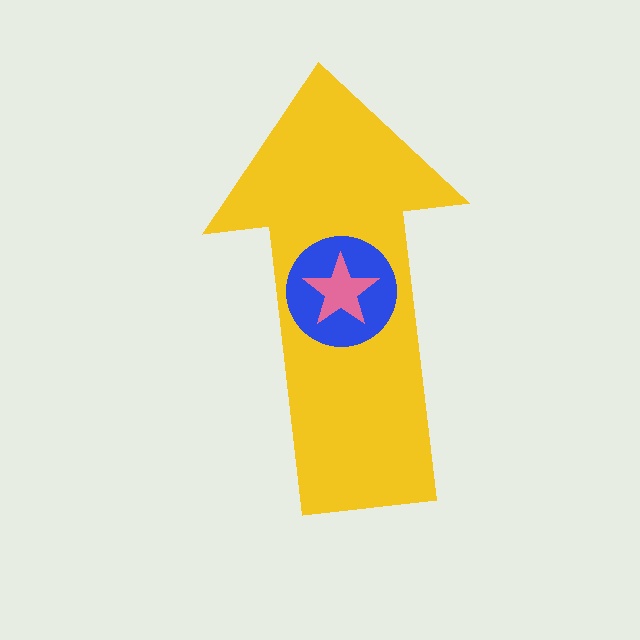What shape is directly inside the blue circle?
The pink star.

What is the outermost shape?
The yellow arrow.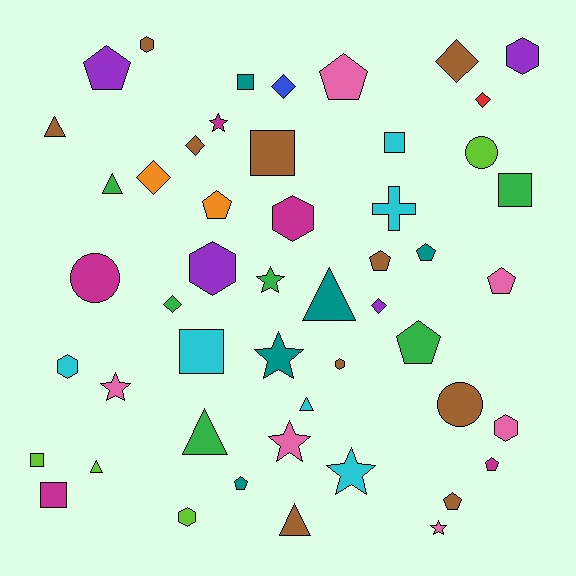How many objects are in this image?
There are 50 objects.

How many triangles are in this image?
There are 7 triangles.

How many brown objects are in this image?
There are 10 brown objects.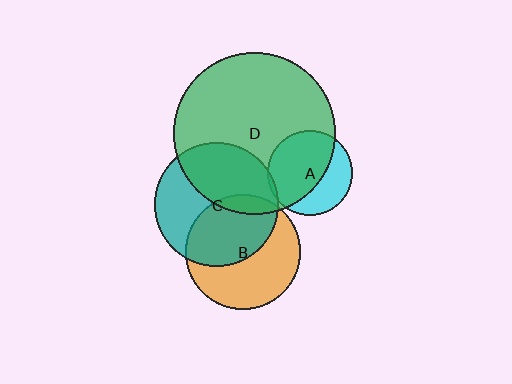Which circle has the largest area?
Circle D (green).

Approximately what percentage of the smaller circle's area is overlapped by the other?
Approximately 65%.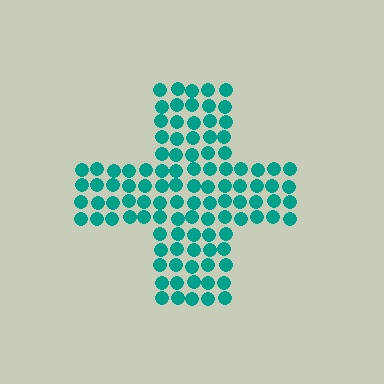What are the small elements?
The small elements are circles.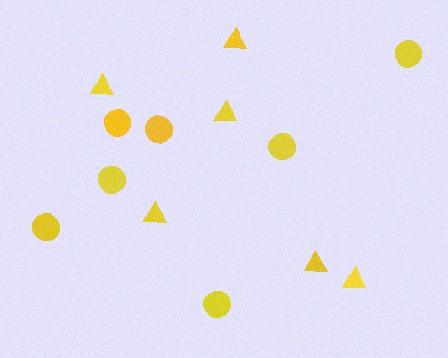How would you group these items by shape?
There are 2 groups: one group of triangles (6) and one group of circles (7).